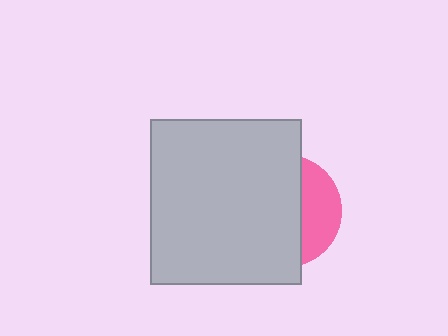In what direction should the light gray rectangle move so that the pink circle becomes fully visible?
The light gray rectangle should move left. That is the shortest direction to clear the overlap and leave the pink circle fully visible.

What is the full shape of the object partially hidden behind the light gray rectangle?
The partially hidden object is a pink circle.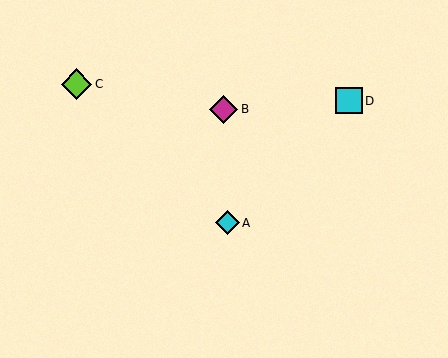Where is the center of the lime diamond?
The center of the lime diamond is at (77, 84).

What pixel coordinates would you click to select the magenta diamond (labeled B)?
Click at (224, 109) to select the magenta diamond B.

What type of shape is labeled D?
Shape D is a cyan square.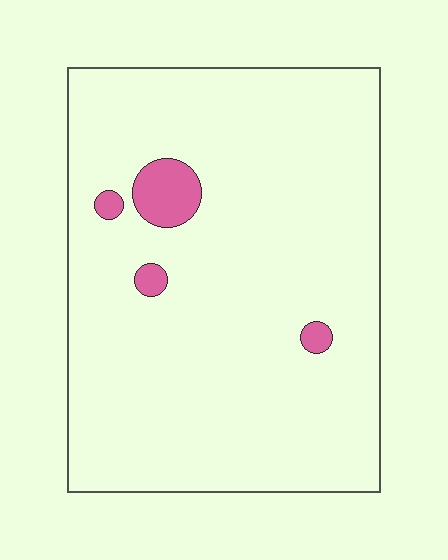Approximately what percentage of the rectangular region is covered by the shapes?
Approximately 5%.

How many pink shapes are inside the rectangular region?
4.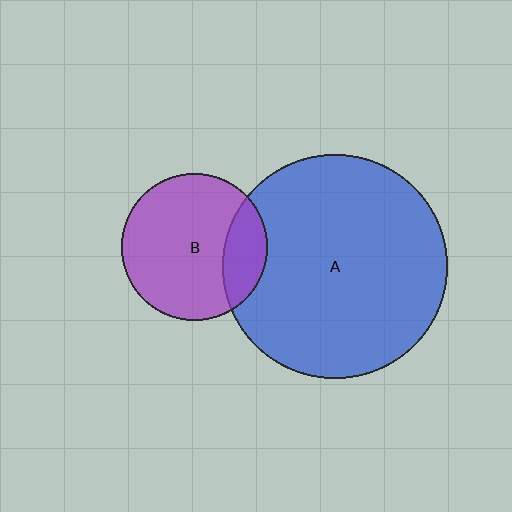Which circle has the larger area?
Circle A (blue).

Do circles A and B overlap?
Yes.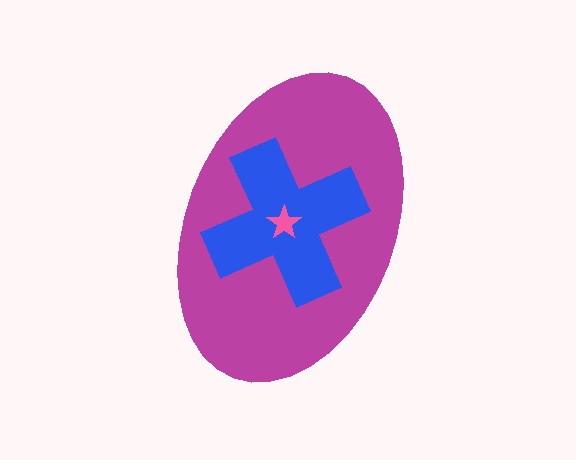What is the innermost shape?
The pink star.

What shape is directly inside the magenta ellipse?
The blue cross.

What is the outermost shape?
The magenta ellipse.